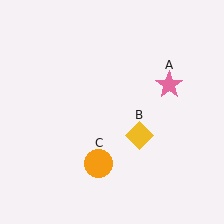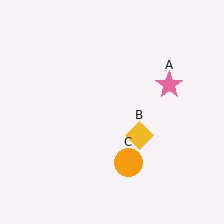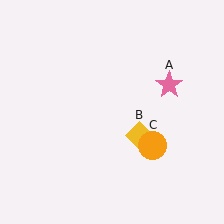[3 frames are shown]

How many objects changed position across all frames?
1 object changed position: orange circle (object C).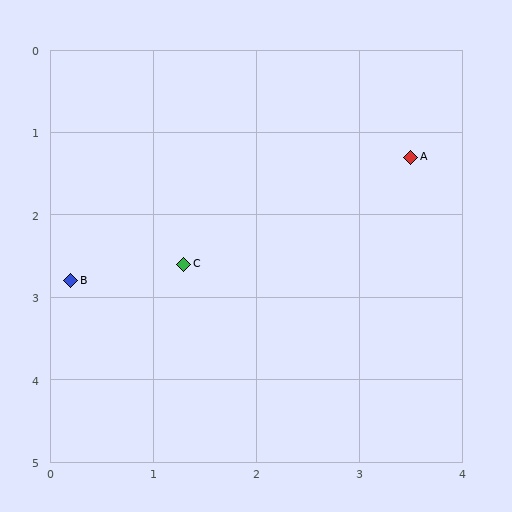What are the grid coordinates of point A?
Point A is at approximately (3.5, 1.3).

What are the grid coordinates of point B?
Point B is at approximately (0.2, 2.8).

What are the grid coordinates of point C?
Point C is at approximately (1.3, 2.6).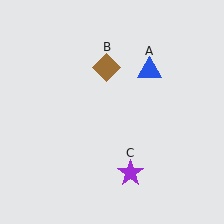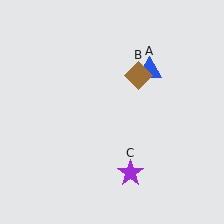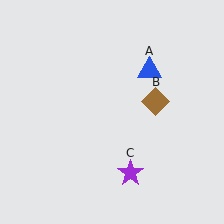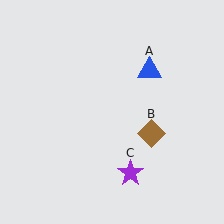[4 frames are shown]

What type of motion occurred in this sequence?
The brown diamond (object B) rotated clockwise around the center of the scene.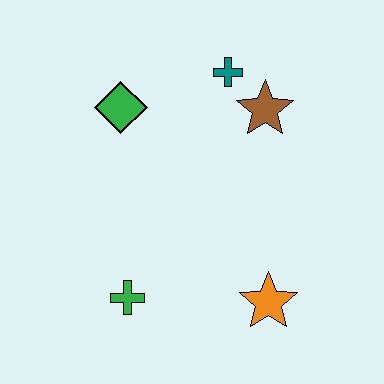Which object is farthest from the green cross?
The teal cross is farthest from the green cross.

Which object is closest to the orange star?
The green cross is closest to the orange star.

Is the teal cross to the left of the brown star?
Yes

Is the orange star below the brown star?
Yes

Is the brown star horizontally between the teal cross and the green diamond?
No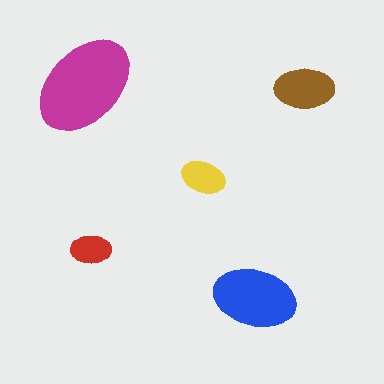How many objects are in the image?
There are 5 objects in the image.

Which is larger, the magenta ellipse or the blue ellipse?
The magenta one.